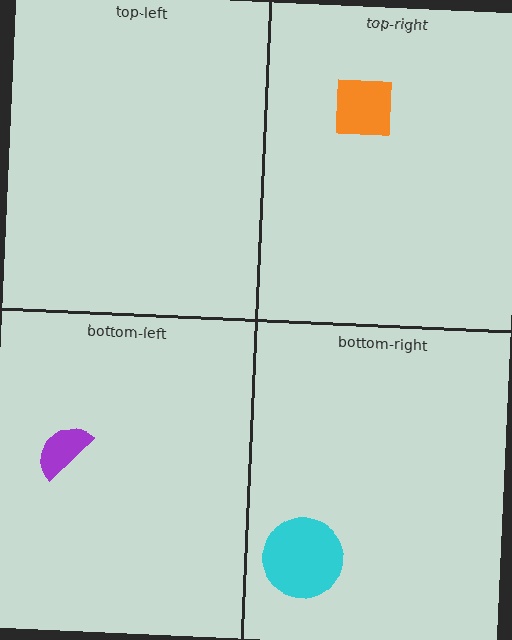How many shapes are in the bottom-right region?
1.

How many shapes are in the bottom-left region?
1.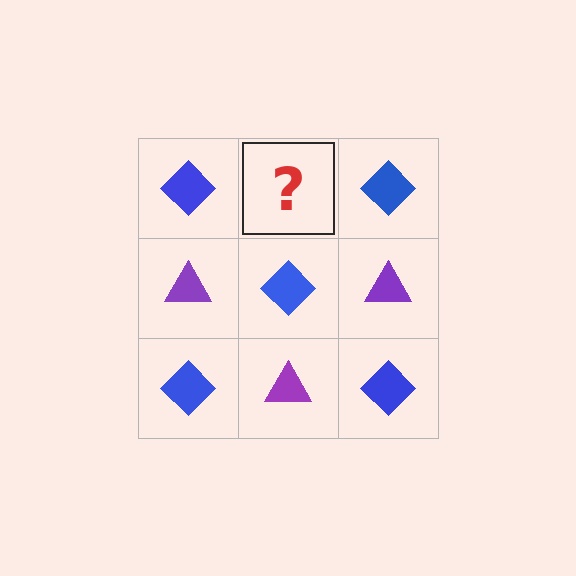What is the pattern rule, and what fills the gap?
The rule is that it alternates blue diamond and purple triangle in a checkerboard pattern. The gap should be filled with a purple triangle.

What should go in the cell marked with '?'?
The missing cell should contain a purple triangle.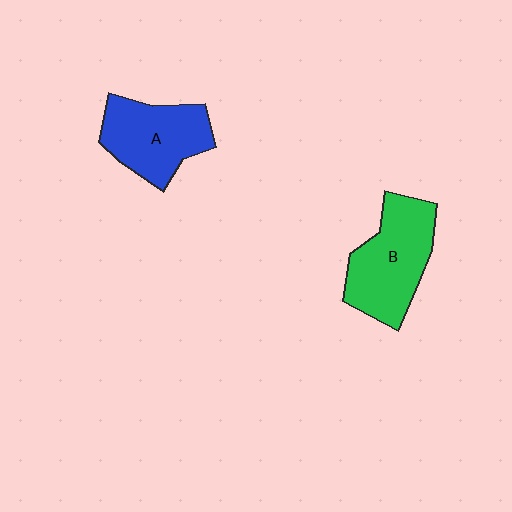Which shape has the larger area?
Shape B (green).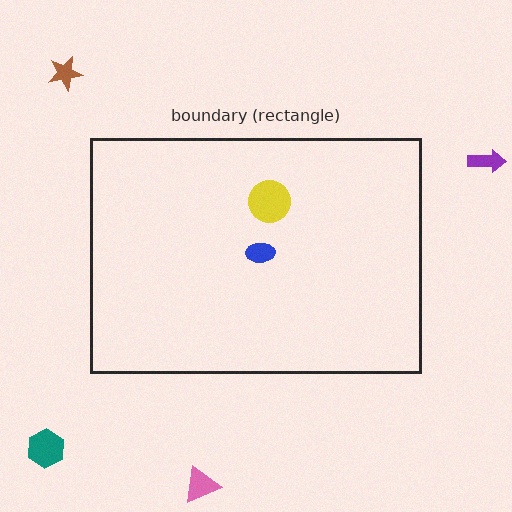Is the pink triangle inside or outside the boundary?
Outside.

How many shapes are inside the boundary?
2 inside, 4 outside.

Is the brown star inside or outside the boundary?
Outside.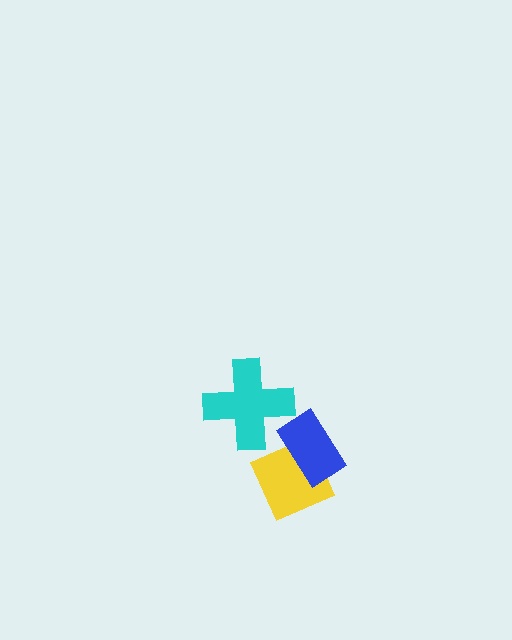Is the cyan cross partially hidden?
No, no other shape covers it.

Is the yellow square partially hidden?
Yes, it is partially covered by another shape.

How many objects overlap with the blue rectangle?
1 object overlaps with the blue rectangle.